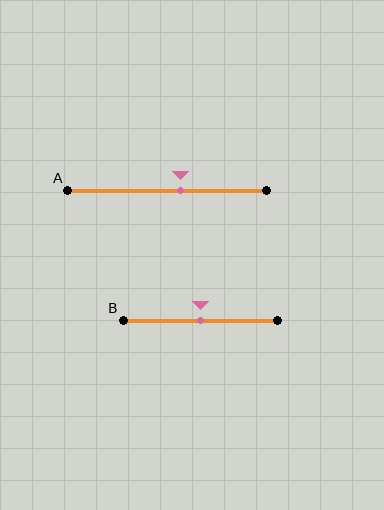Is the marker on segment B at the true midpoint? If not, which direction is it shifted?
Yes, the marker on segment B is at the true midpoint.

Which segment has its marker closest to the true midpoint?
Segment B has its marker closest to the true midpoint.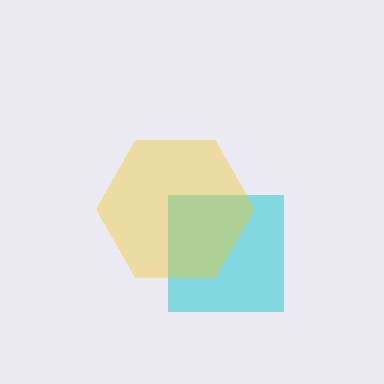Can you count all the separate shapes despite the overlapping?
Yes, there are 2 separate shapes.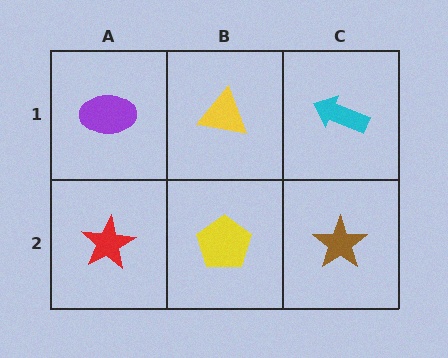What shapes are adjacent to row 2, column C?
A cyan arrow (row 1, column C), a yellow pentagon (row 2, column B).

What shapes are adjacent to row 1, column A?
A red star (row 2, column A), a yellow triangle (row 1, column B).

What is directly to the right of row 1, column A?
A yellow triangle.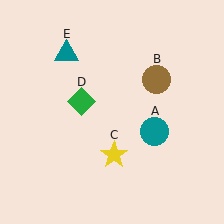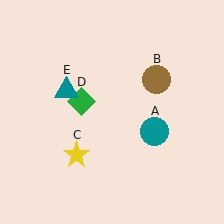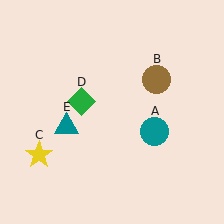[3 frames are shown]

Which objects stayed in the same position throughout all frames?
Teal circle (object A) and brown circle (object B) and green diamond (object D) remained stationary.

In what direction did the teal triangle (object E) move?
The teal triangle (object E) moved down.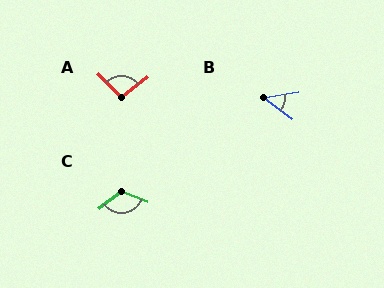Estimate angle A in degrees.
Approximately 98 degrees.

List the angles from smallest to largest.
B (45°), A (98°), C (122°).